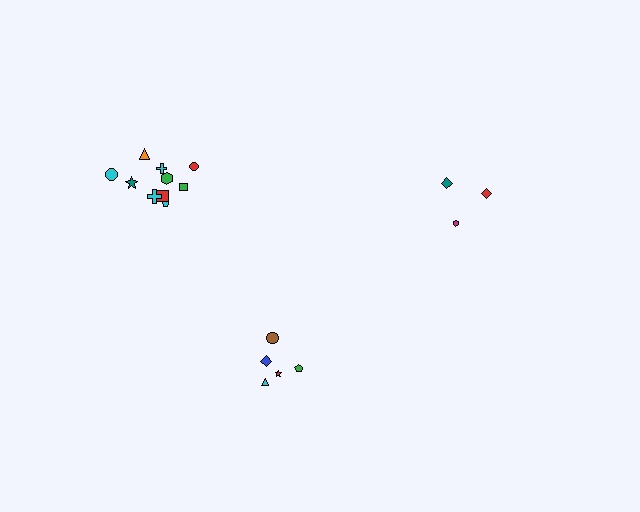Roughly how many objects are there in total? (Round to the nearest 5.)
Roughly 20 objects in total.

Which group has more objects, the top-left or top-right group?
The top-left group.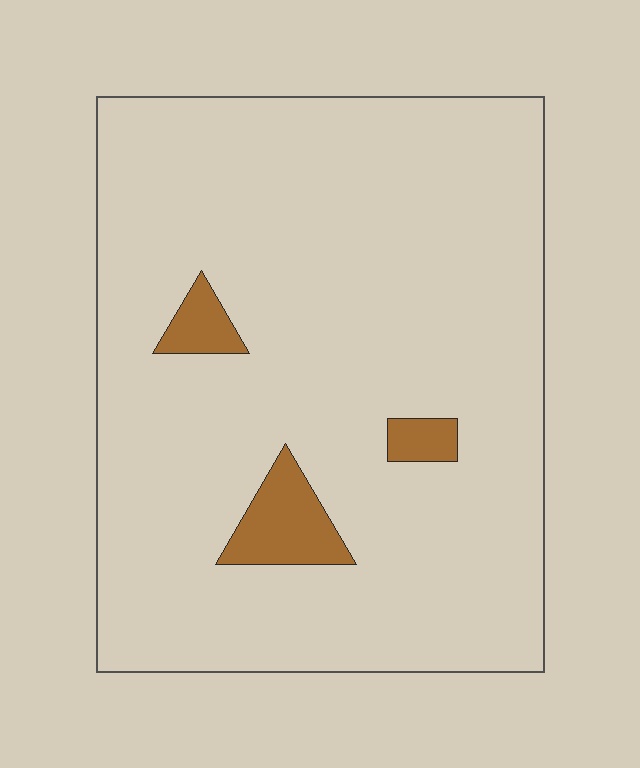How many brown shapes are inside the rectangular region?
3.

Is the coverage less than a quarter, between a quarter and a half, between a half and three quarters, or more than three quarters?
Less than a quarter.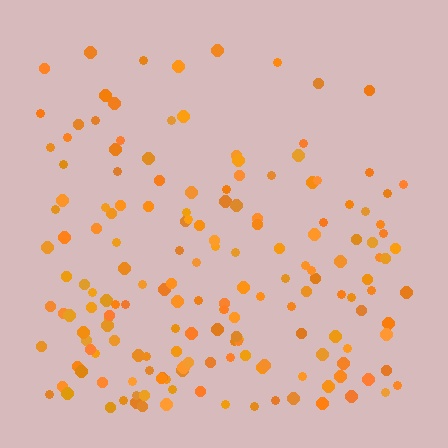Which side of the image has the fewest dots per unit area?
The top.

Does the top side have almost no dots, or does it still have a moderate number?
Still a moderate number, just noticeably fewer than the bottom.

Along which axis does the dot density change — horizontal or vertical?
Vertical.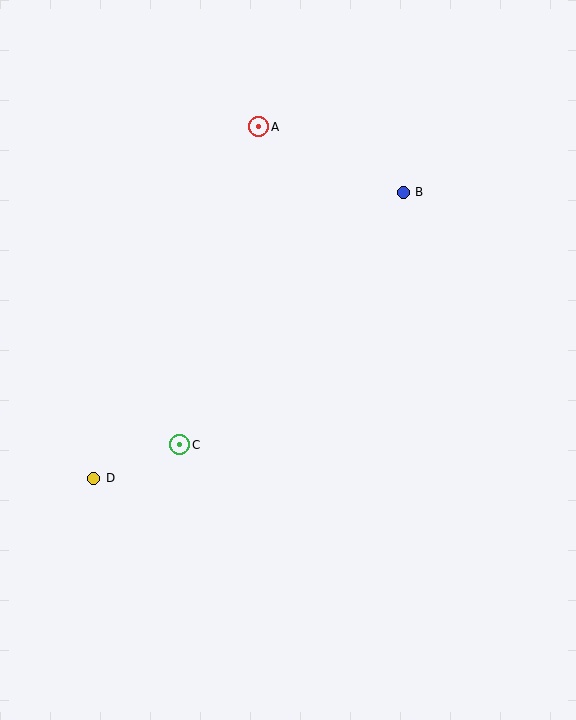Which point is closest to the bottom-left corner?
Point D is closest to the bottom-left corner.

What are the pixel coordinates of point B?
Point B is at (403, 192).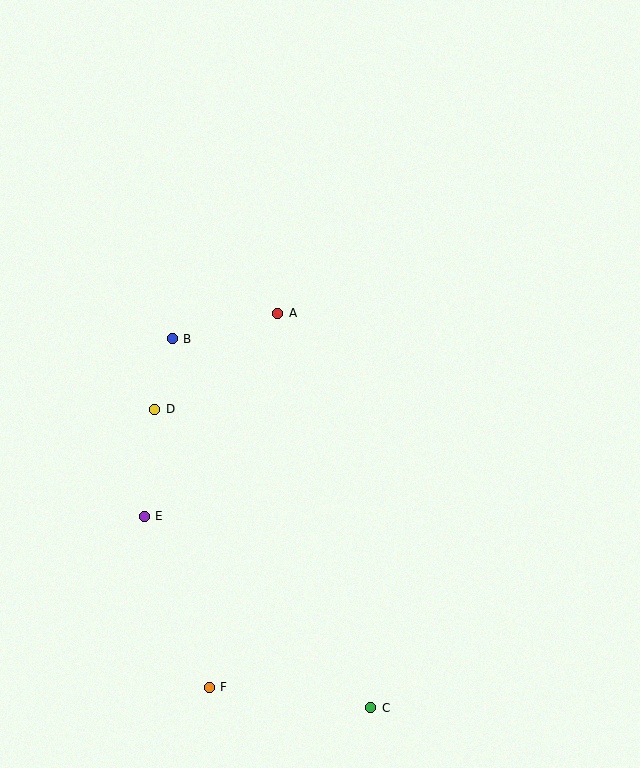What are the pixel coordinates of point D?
Point D is at (155, 409).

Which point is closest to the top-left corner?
Point B is closest to the top-left corner.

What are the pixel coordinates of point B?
Point B is at (172, 339).